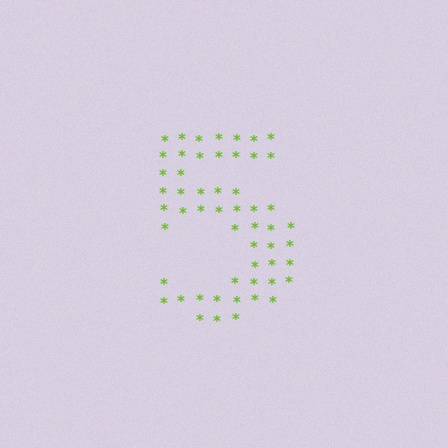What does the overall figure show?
The overall figure shows the digit 5.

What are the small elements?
The small elements are asterisks.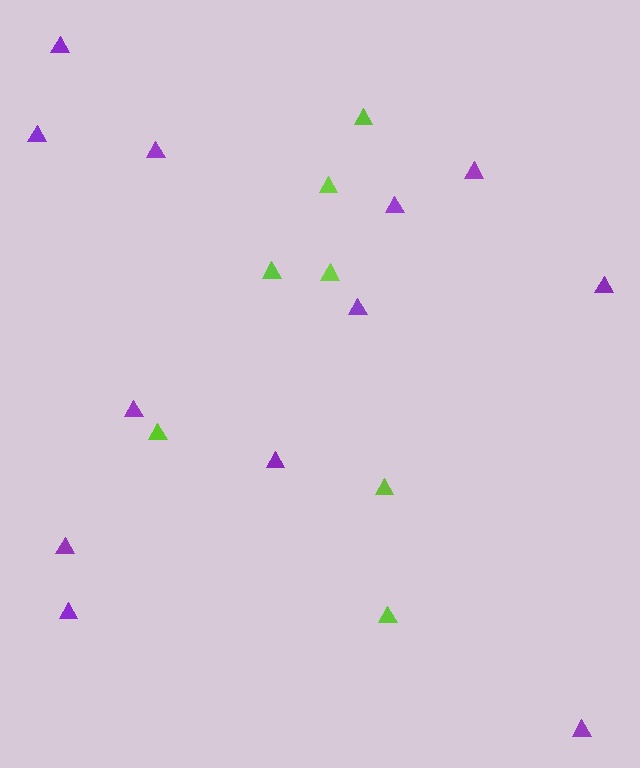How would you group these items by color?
There are 2 groups: one group of lime triangles (7) and one group of purple triangles (12).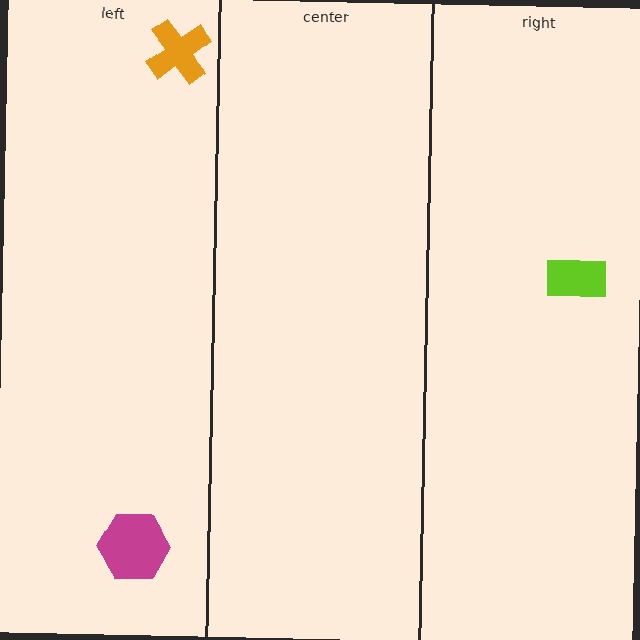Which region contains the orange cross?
The left region.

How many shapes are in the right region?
1.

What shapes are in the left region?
The orange cross, the magenta hexagon.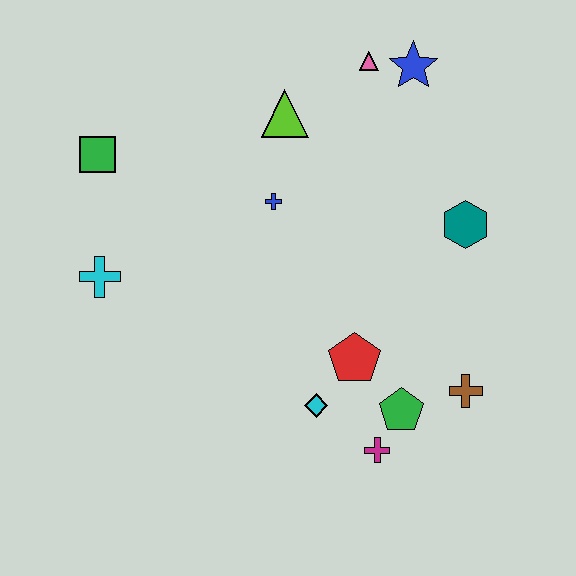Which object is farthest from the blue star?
The magenta cross is farthest from the blue star.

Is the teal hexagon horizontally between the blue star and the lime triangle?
No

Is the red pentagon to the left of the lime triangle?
No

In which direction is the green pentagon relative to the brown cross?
The green pentagon is to the left of the brown cross.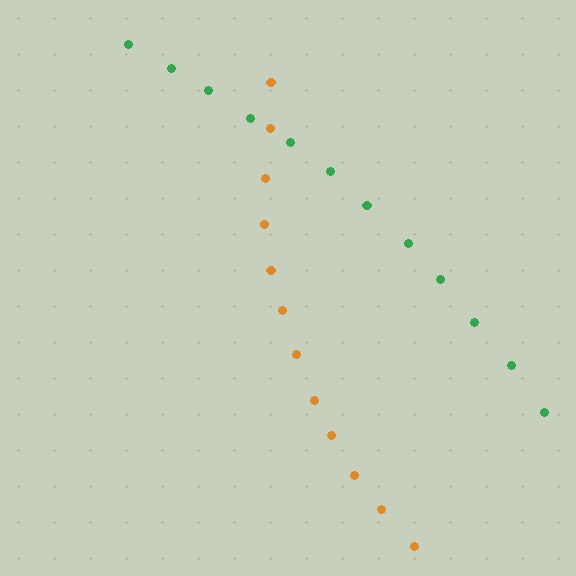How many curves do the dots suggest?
There are 2 distinct paths.